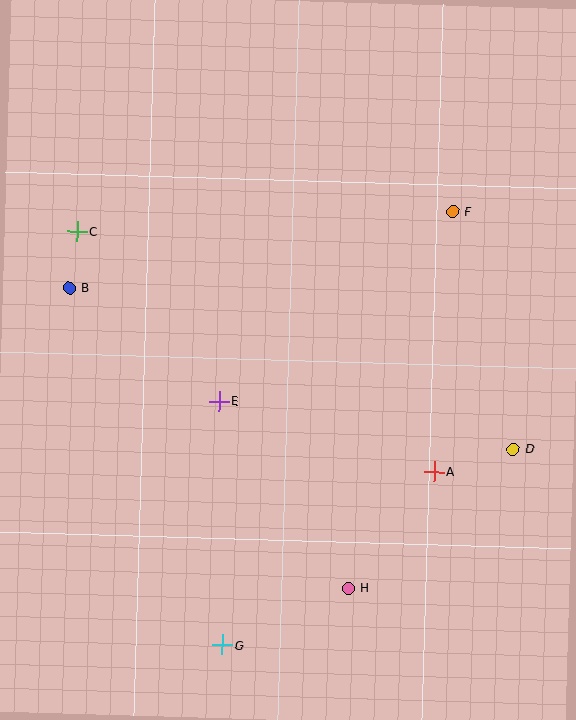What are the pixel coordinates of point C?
Point C is at (77, 232).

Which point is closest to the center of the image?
Point E at (219, 401) is closest to the center.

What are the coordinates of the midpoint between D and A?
The midpoint between D and A is at (474, 460).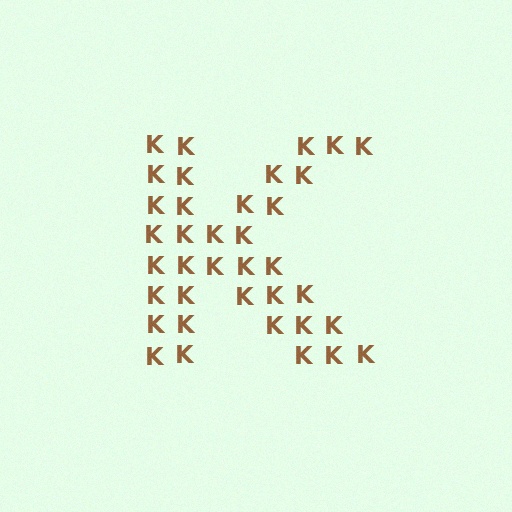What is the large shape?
The large shape is the letter K.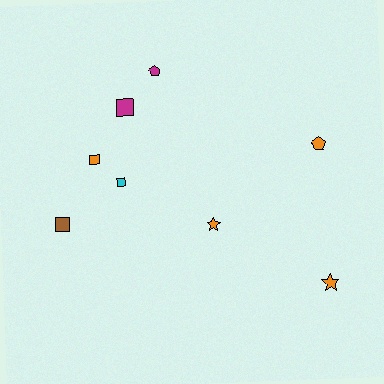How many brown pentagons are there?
There are no brown pentagons.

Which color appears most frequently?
Orange, with 4 objects.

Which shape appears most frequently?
Square, with 4 objects.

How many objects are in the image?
There are 8 objects.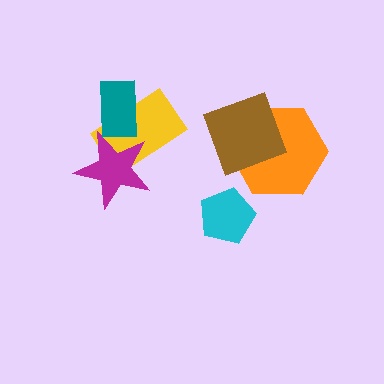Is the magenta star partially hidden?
Yes, it is partially covered by another shape.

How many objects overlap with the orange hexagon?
1 object overlaps with the orange hexagon.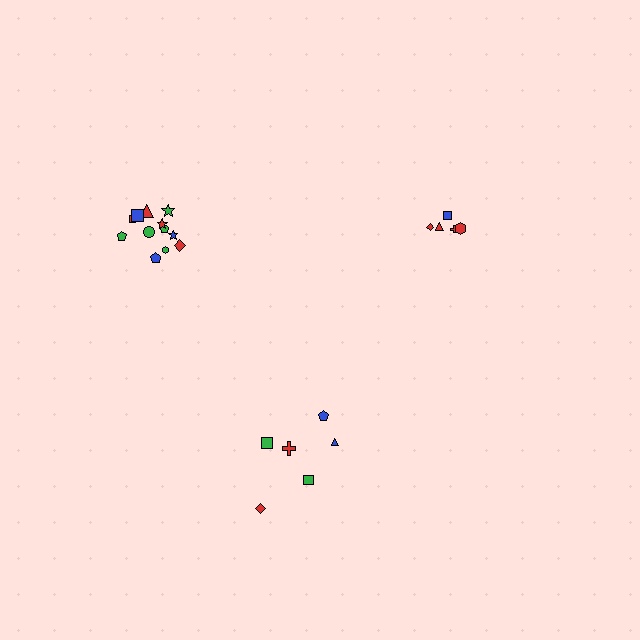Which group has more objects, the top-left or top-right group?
The top-left group.